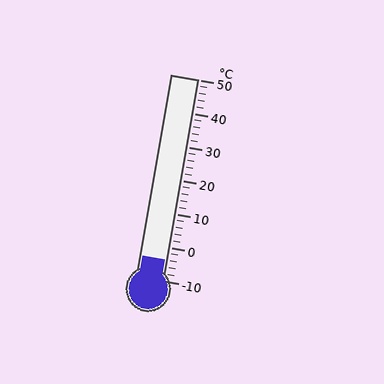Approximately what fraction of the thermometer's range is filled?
The thermometer is filled to approximately 10% of its range.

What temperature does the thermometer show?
The thermometer shows approximately -4°C.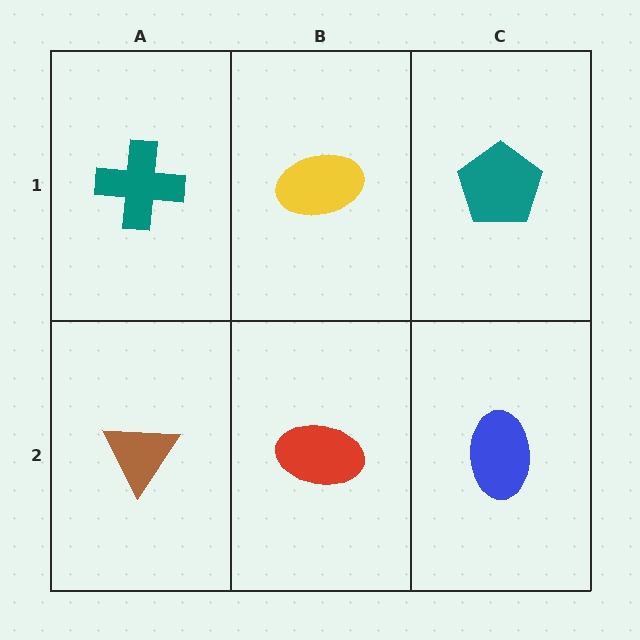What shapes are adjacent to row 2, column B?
A yellow ellipse (row 1, column B), a brown triangle (row 2, column A), a blue ellipse (row 2, column C).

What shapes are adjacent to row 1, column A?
A brown triangle (row 2, column A), a yellow ellipse (row 1, column B).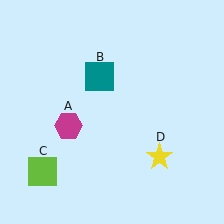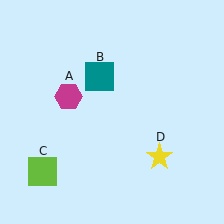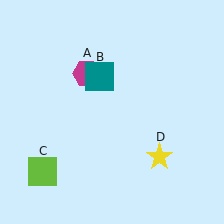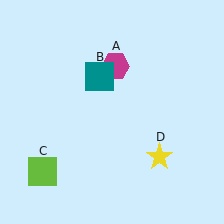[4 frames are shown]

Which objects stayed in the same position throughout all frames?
Teal square (object B) and lime square (object C) and yellow star (object D) remained stationary.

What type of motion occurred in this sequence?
The magenta hexagon (object A) rotated clockwise around the center of the scene.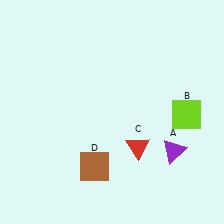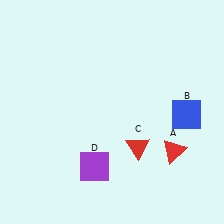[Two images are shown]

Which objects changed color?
A changed from purple to red. B changed from lime to blue. D changed from brown to purple.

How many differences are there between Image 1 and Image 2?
There are 3 differences between the two images.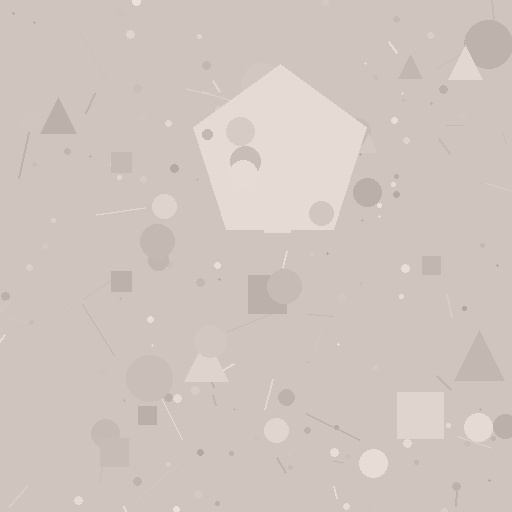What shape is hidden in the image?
A pentagon is hidden in the image.